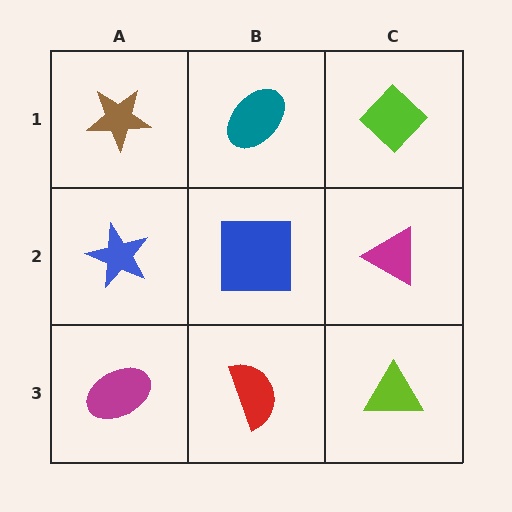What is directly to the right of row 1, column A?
A teal ellipse.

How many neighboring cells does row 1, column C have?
2.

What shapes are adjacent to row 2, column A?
A brown star (row 1, column A), a magenta ellipse (row 3, column A), a blue square (row 2, column B).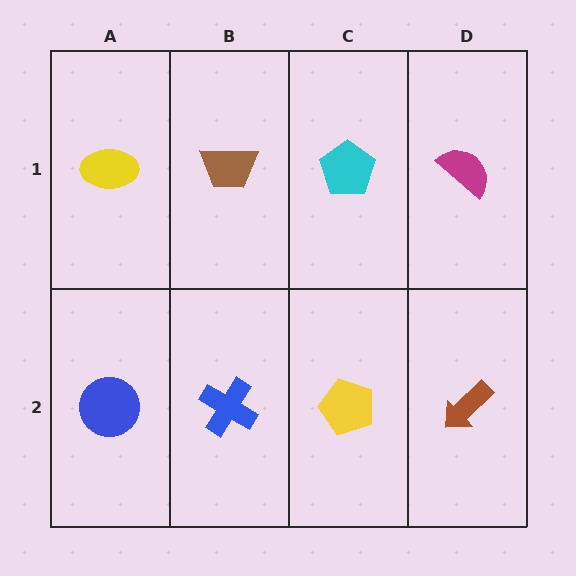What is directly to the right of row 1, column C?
A magenta semicircle.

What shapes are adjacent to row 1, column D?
A brown arrow (row 2, column D), a cyan pentagon (row 1, column C).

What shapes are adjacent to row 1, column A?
A blue circle (row 2, column A), a brown trapezoid (row 1, column B).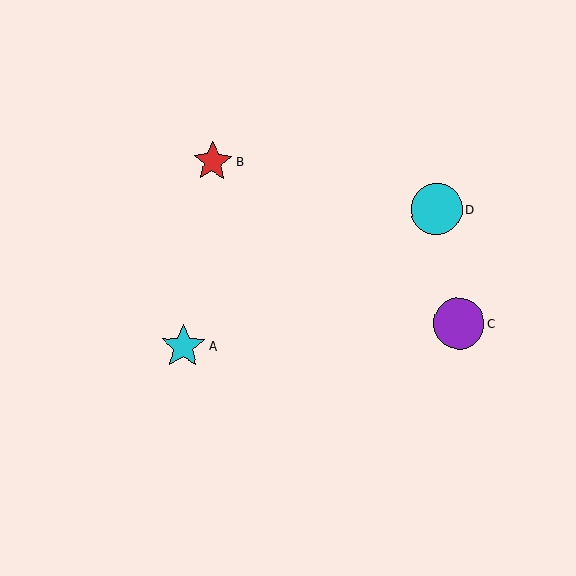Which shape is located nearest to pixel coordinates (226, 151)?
The red star (labeled B) at (212, 162) is nearest to that location.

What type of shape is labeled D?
Shape D is a cyan circle.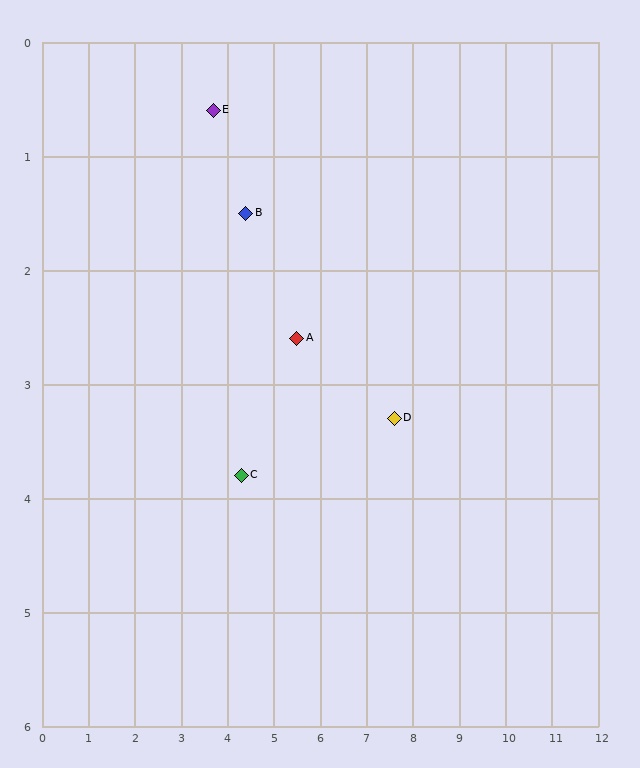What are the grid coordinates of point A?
Point A is at approximately (5.5, 2.6).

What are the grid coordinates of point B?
Point B is at approximately (4.4, 1.5).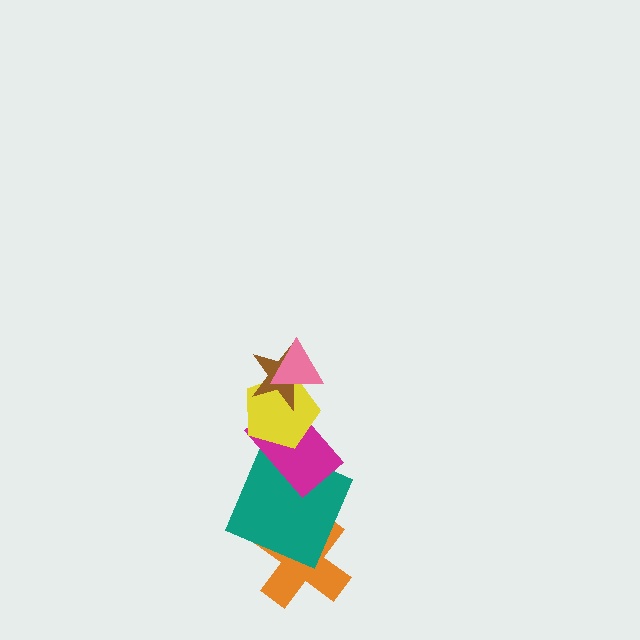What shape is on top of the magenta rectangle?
The yellow pentagon is on top of the magenta rectangle.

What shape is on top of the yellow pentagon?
The brown star is on top of the yellow pentagon.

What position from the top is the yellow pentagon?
The yellow pentagon is 3rd from the top.